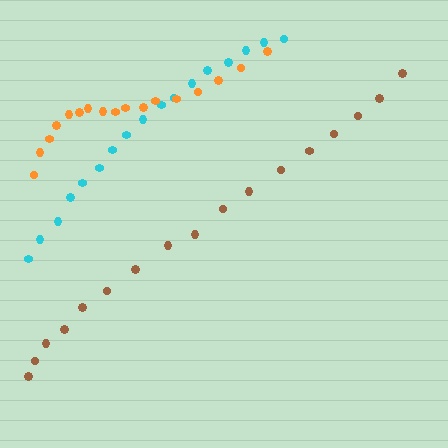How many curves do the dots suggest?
There are 3 distinct paths.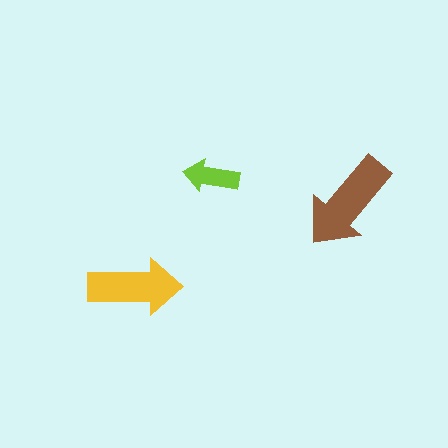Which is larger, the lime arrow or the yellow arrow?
The yellow one.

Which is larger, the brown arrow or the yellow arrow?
The brown one.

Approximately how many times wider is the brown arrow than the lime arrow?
About 2 times wider.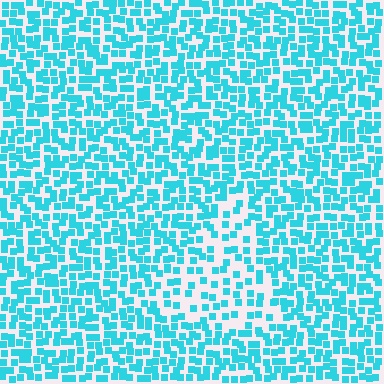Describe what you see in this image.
The image contains small cyan elements arranged at two different densities. A triangle-shaped region is visible where the elements are less densely packed than the surrounding area.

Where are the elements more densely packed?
The elements are more densely packed outside the triangle boundary.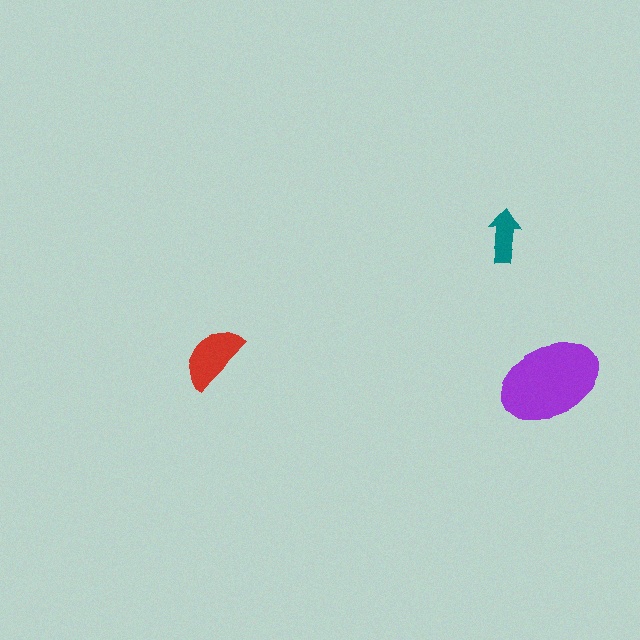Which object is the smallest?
The teal arrow.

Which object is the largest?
The purple ellipse.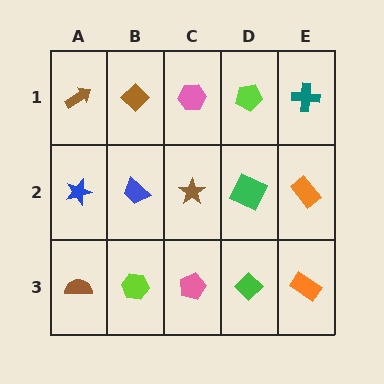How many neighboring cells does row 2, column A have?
3.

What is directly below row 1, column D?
A green square.